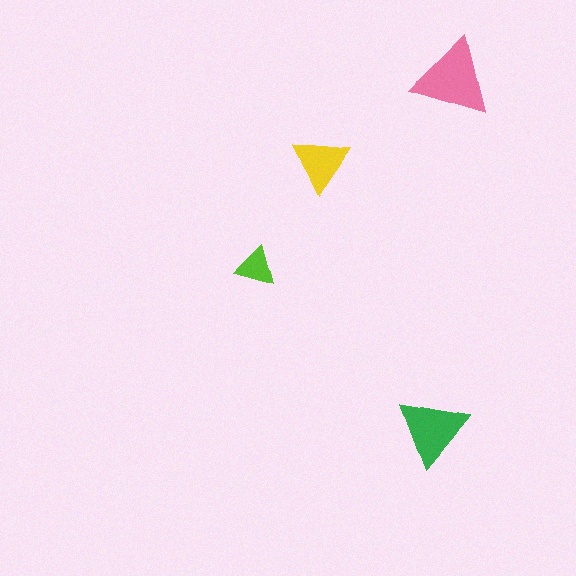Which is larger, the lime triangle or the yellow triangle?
The yellow one.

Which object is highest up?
The pink triangle is topmost.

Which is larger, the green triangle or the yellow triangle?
The green one.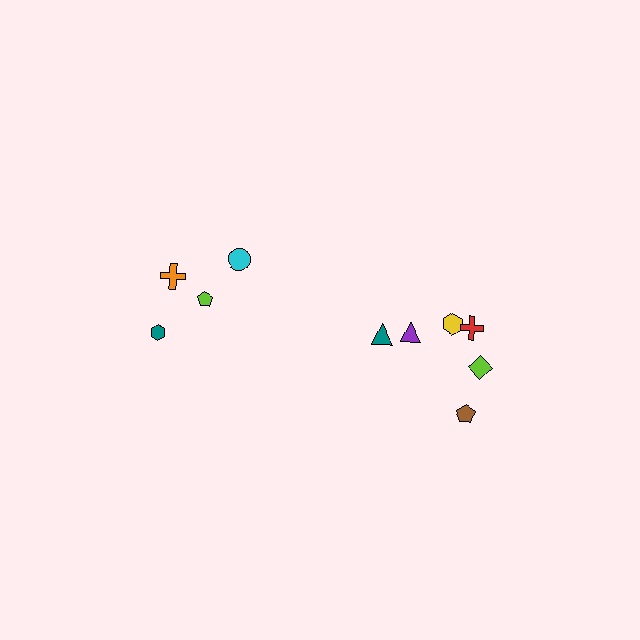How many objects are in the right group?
There are 6 objects.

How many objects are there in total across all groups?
There are 10 objects.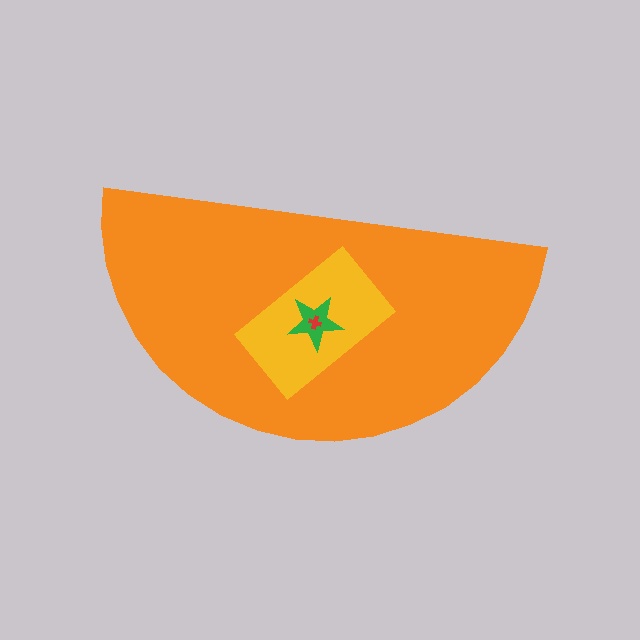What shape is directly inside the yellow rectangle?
The green star.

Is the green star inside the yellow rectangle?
Yes.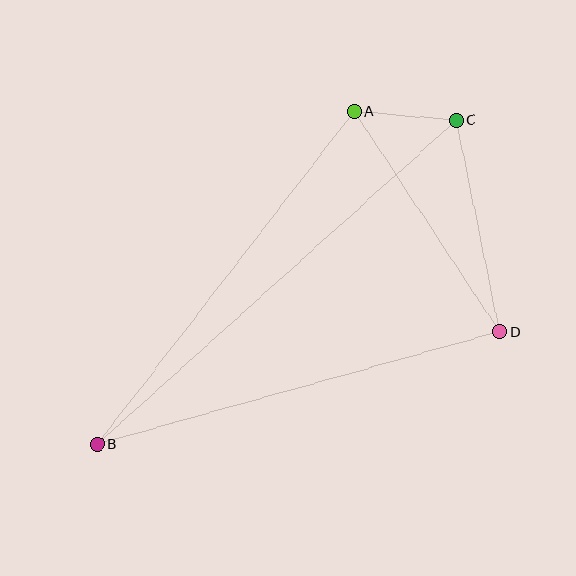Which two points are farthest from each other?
Points B and C are farthest from each other.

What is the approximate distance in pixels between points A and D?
The distance between A and D is approximately 264 pixels.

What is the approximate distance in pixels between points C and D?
The distance between C and D is approximately 216 pixels.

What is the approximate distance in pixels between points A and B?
The distance between A and B is approximately 420 pixels.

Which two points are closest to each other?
Points A and C are closest to each other.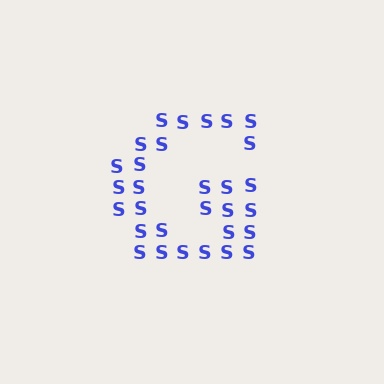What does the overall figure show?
The overall figure shows the letter G.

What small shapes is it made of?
It is made of small letter S's.